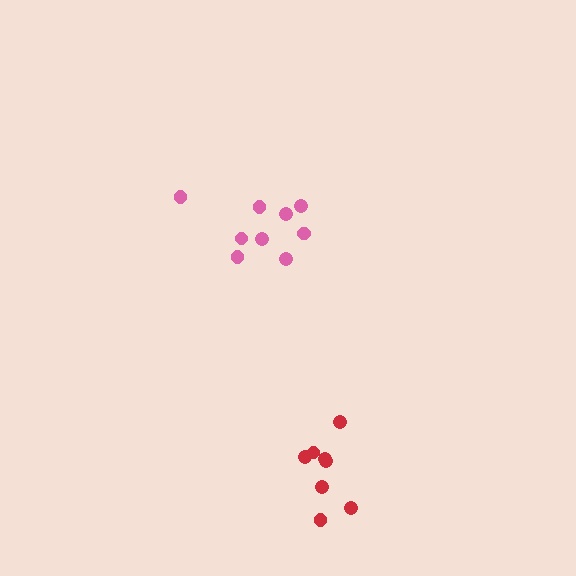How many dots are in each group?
Group 1: 8 dots, Group 2: 9 dots (17 total).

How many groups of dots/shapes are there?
There are 2 groups.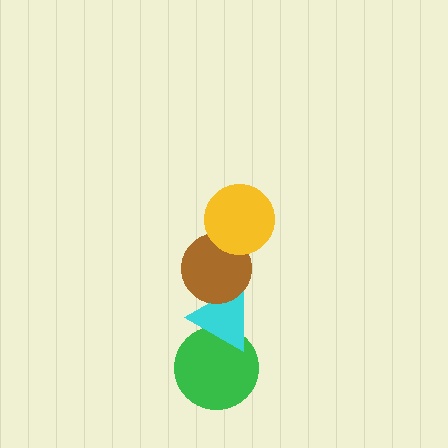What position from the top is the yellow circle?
The yellow circle is 1st from the top.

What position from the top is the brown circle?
The brown circle is 2nd from the top.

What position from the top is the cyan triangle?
The cyan triangle is 3rd from the top.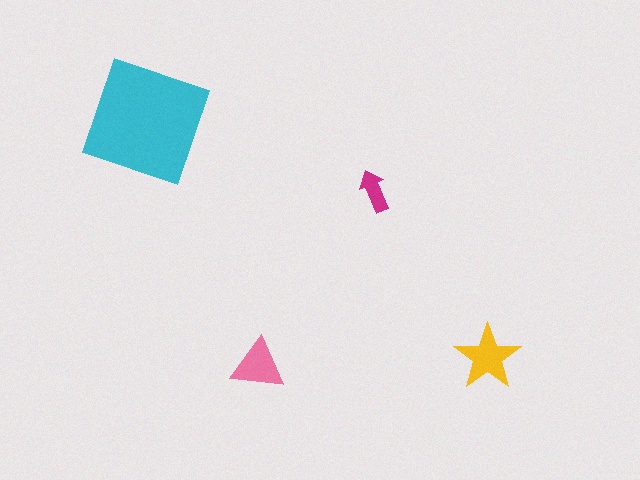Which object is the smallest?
The magenta arrow.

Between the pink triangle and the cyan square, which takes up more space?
The cyan square.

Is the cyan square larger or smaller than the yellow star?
Larger.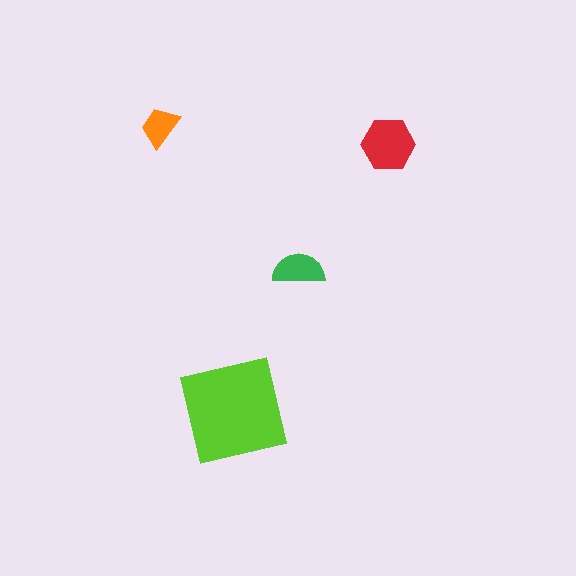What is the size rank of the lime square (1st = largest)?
1st.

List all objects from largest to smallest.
The lime square, the red hexagon, the green semicircle, the orange trapezoid.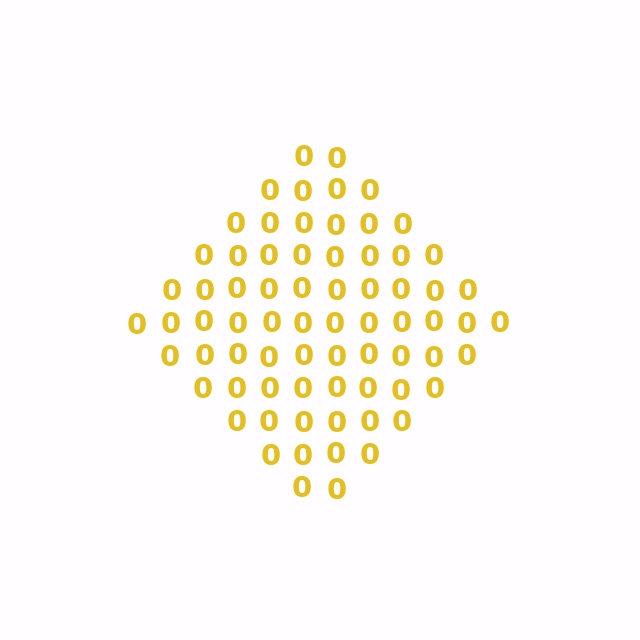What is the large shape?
The large shape is a diamond.